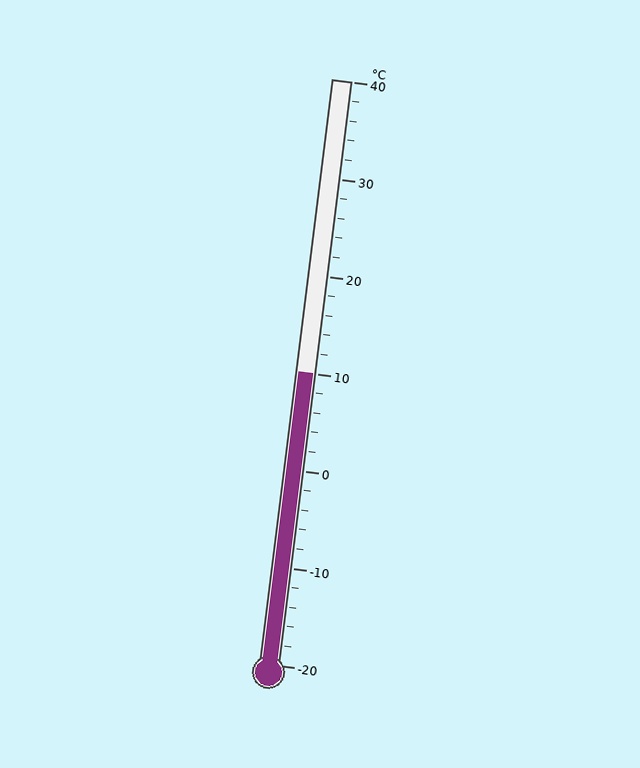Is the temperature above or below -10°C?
The temperature is above -10°C.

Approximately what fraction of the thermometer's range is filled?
The thermometer is filled to approximately 50% of its range.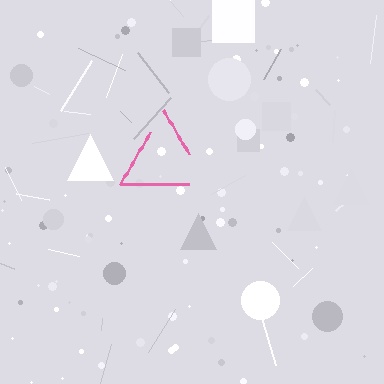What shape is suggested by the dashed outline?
The dashed outline suggests a triangle.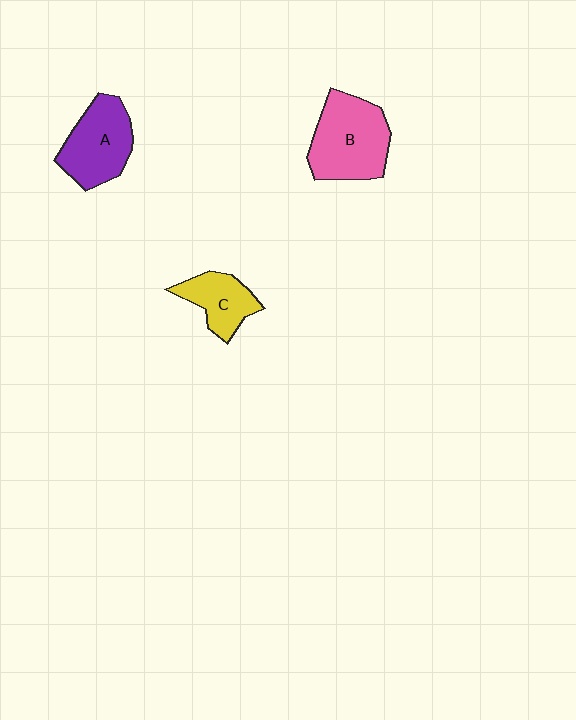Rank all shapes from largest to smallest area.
From largest to smallest: B (pink), A (purple), C (yellow).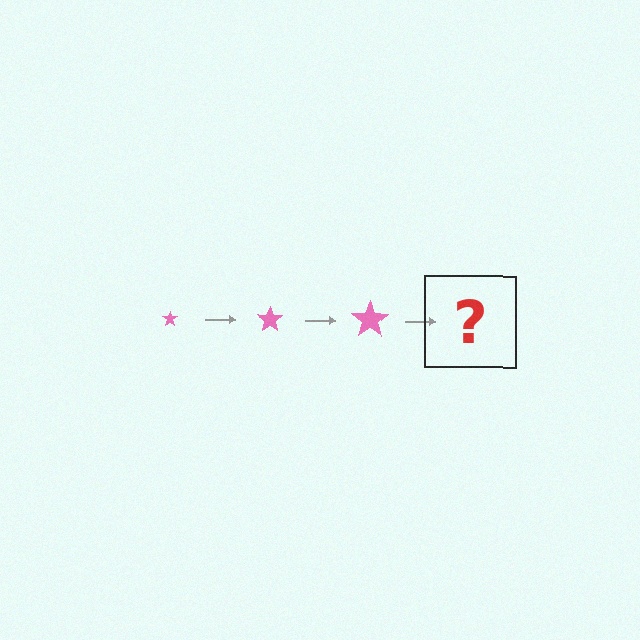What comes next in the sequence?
The next element should be a pink star, larger than the previous one.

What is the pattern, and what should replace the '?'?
The pattern is that the star gets progressively larger each step. The '?' should be a pink star, larger than the previous one.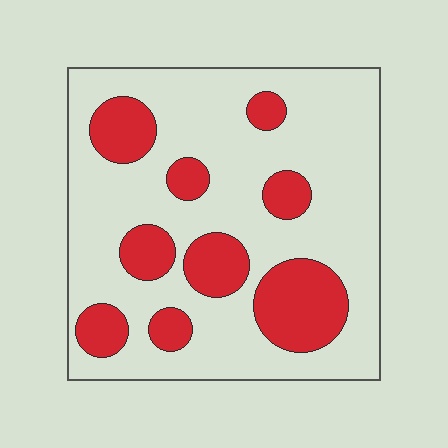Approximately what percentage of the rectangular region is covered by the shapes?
Approximately 25%.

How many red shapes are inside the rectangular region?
9.